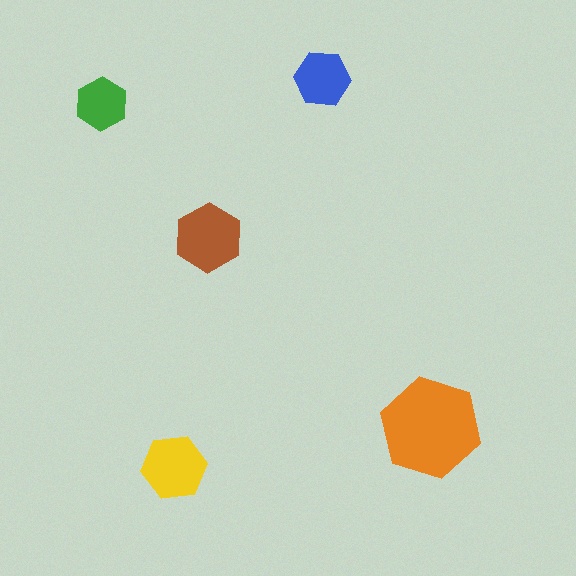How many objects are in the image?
There are 5 objects in the image.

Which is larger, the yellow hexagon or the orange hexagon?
The orange one.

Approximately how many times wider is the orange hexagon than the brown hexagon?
About 1.5 times wider.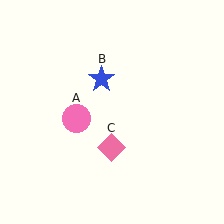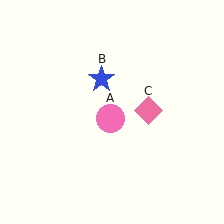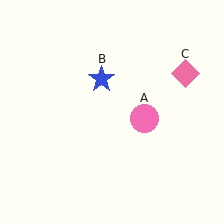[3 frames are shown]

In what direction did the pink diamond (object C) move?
The pink diamond (object C) moved up and to the right.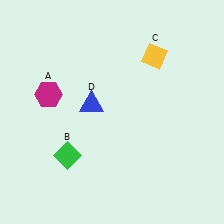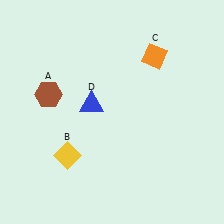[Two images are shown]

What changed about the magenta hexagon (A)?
In Image 1, A is magenta. In Image 2, it changed to brown.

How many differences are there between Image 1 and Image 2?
There are 3 differences between the two images.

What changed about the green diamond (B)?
In Image 1, B is green. In Image 2, it changed to yellow.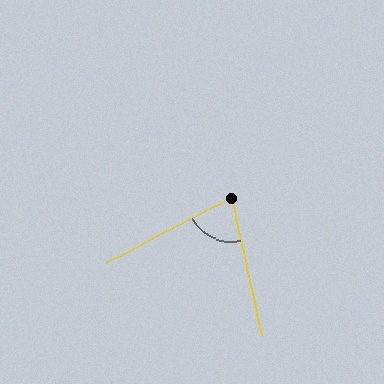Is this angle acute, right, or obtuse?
It is acute.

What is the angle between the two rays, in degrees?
Approximately 75 degrees.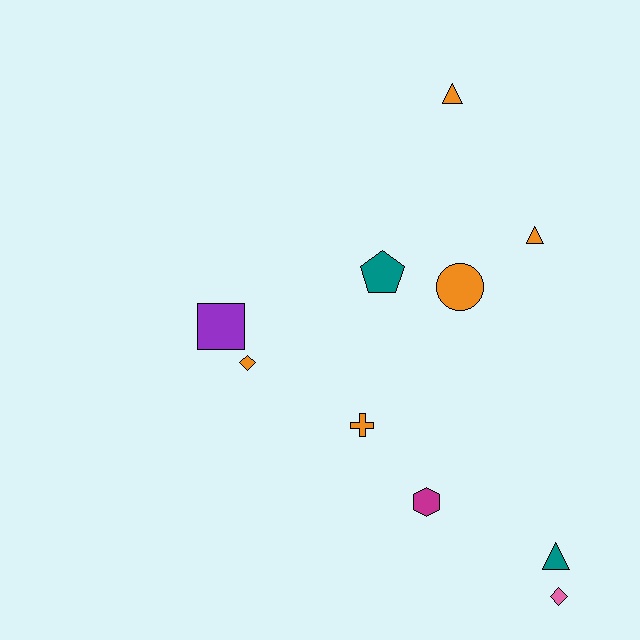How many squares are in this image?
There is 1 square.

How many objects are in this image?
There are 10 objects.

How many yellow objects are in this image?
There are no yellow objects.